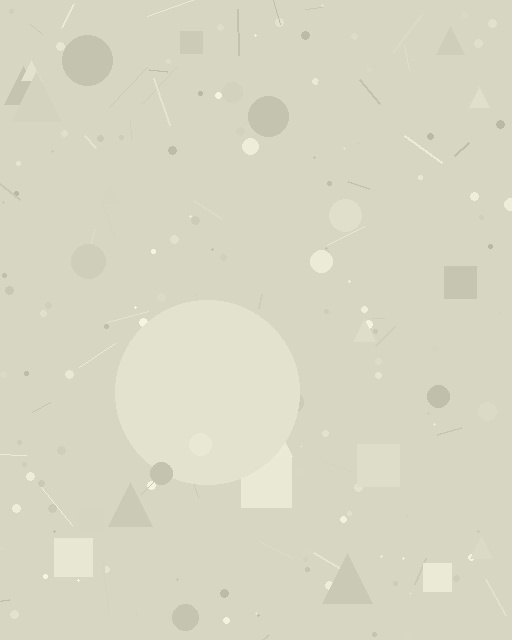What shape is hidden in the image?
A circle is hidden in the image.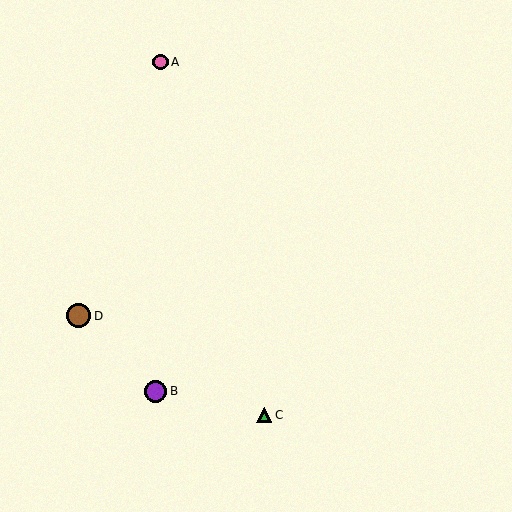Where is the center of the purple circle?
The center of the purple circle is at (156, 391).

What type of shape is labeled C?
Shape C is a green triangle.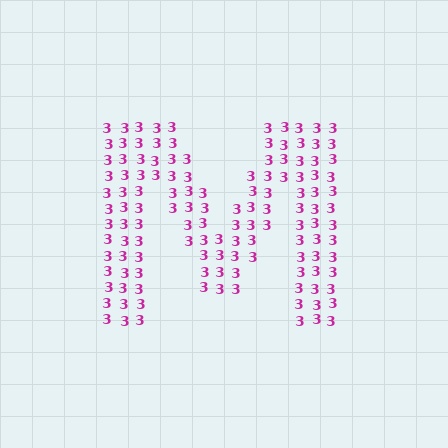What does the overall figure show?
The overall figure shows the letter M.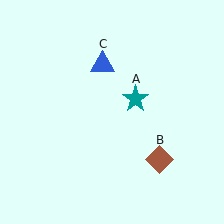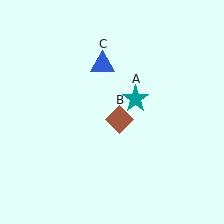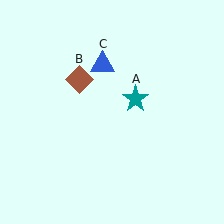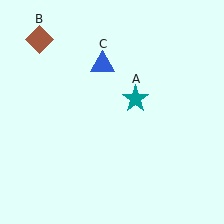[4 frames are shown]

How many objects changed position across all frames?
1 object changed position: brown diamond (object B).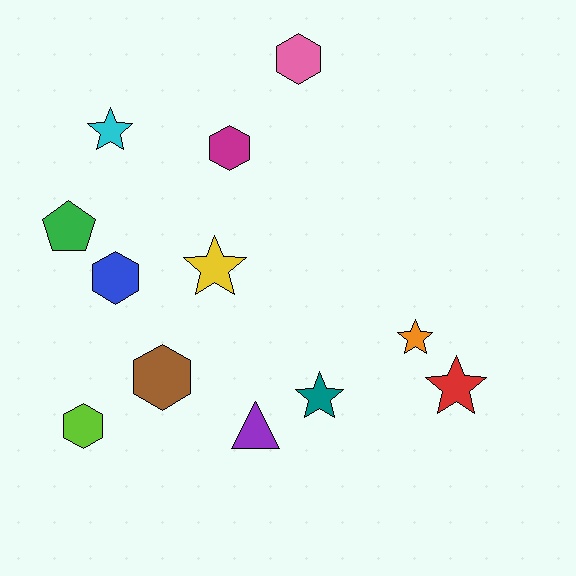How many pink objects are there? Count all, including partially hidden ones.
There is 1 pink object.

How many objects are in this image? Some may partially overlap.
There are 12 objects.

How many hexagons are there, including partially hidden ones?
There are 5 hexagons.